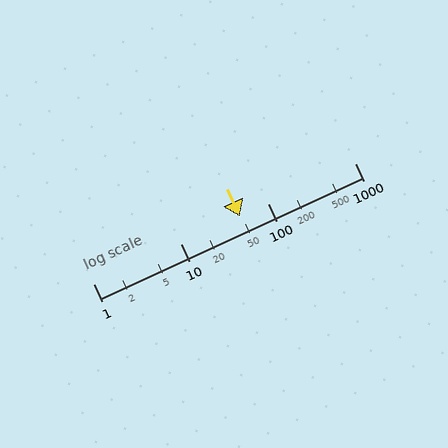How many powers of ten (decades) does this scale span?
The scale spans 3 decades, from 1 to 1000.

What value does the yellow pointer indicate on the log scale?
The pointer indicates approximately 48.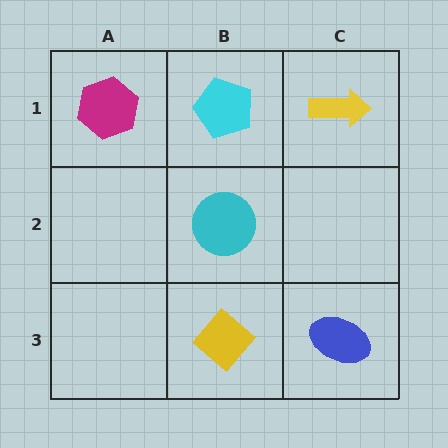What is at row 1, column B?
A cyan pentagon.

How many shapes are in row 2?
1 shape.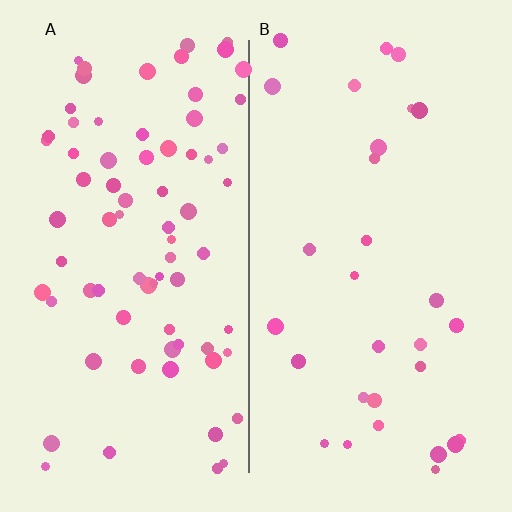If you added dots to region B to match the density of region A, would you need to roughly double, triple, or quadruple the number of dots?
Approximately triple.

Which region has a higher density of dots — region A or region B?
A (the left).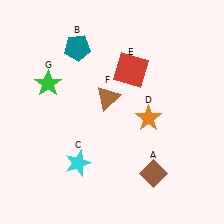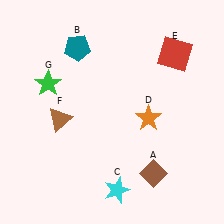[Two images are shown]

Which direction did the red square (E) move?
The red square (E) moved right.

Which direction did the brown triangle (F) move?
The brown triangle (F) moved left.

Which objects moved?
The objects that moved are: the cyan star (C), the red square (E), the brown triangle (F).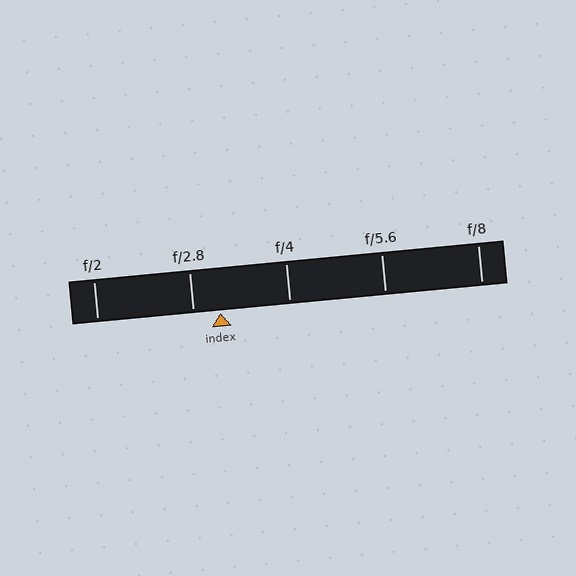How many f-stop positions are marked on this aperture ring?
There are 5 f-stop positions marked.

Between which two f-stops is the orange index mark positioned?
The index mark is between f/2.8 and f/4.